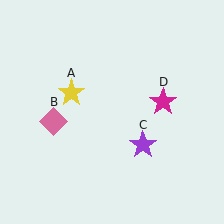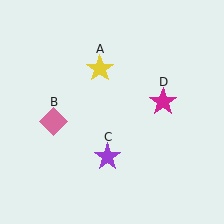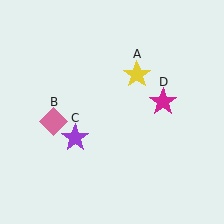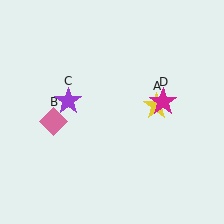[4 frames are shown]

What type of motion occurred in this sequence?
The yellow star (object A), purple star (object C) rotated clockwise around the center of the scene.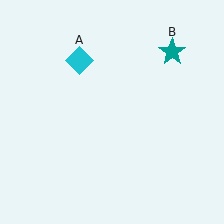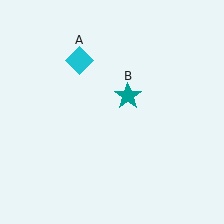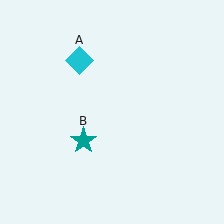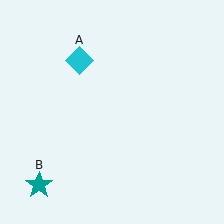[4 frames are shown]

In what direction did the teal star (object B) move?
The teal star (object B) moved down and to the left.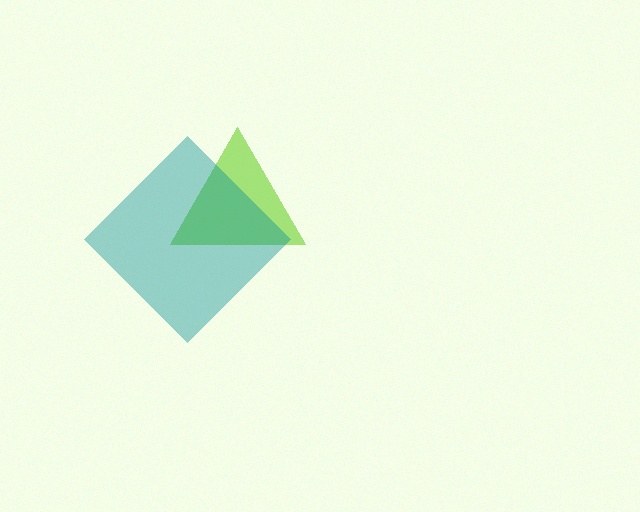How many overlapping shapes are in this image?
There are 2 overlapping shapes in the image.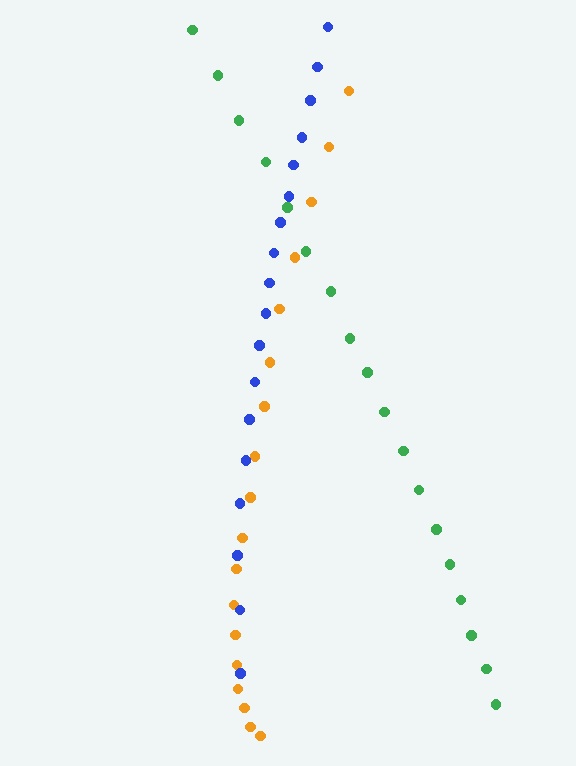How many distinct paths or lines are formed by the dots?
There are 3 distinct paths.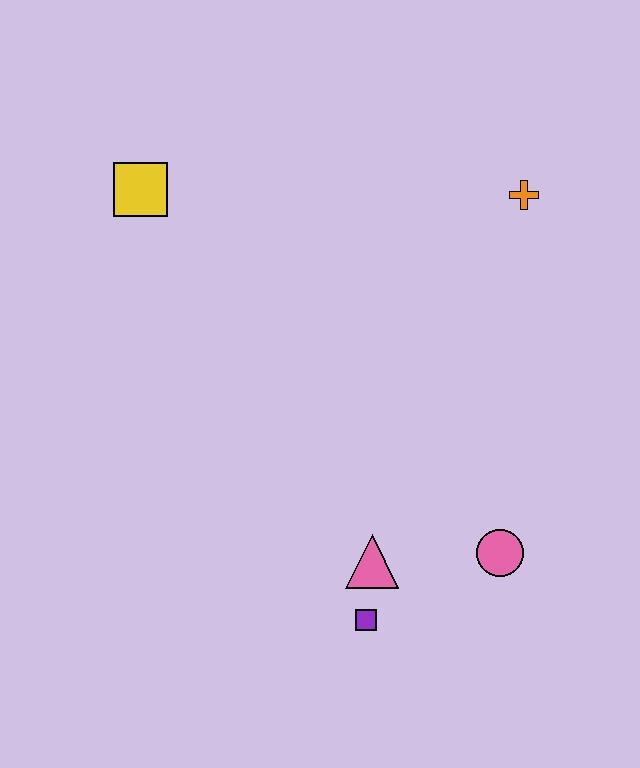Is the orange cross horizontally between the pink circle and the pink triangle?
No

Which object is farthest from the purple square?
The yellow square is farthest from the purple square.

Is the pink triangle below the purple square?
No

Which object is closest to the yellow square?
The orange cross is closest to the yellow square.